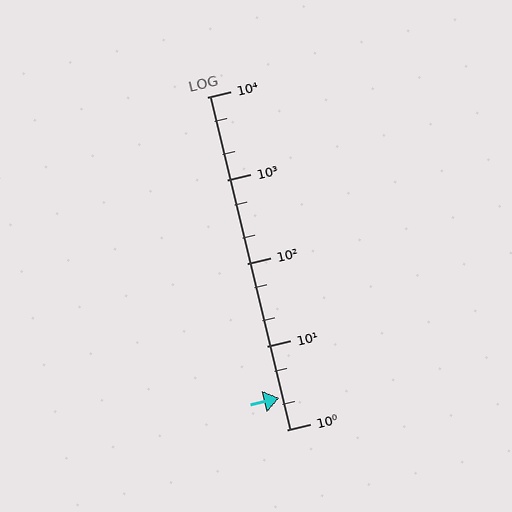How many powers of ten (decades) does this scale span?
The scale spans 4 decades, from 1 to 10000.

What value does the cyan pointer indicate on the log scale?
The pointer indicates approximately 2.4.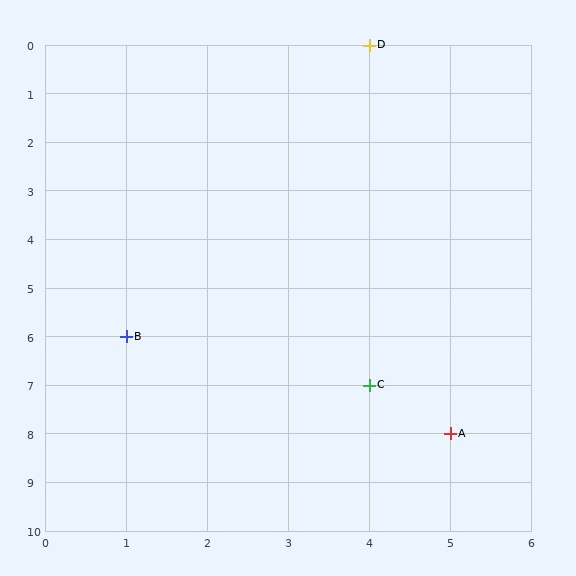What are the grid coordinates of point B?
Point B is at grid coordinates (1, 6).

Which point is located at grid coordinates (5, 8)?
Point A is at (5, 8).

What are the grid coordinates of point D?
Point D is at grid coordinates (4, 0).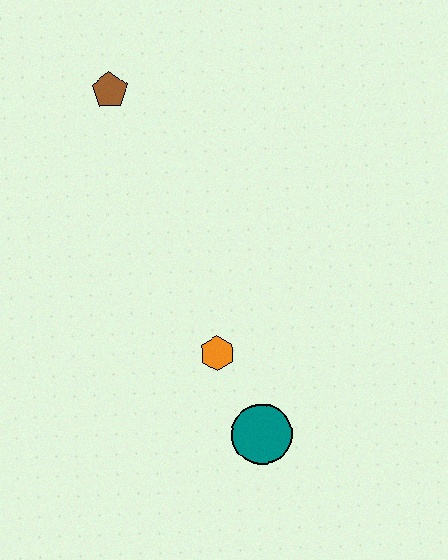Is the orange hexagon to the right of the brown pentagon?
Yes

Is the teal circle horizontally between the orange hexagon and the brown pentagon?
No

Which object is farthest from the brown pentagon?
The teal circle is farthest from the brown pentagon.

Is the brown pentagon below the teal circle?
No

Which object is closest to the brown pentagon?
The orange hexagon is closest to the brown pentagon.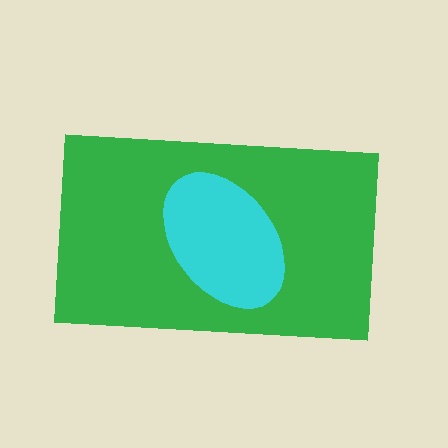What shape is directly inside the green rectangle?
The cyan ellipse.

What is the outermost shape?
The green rectangle.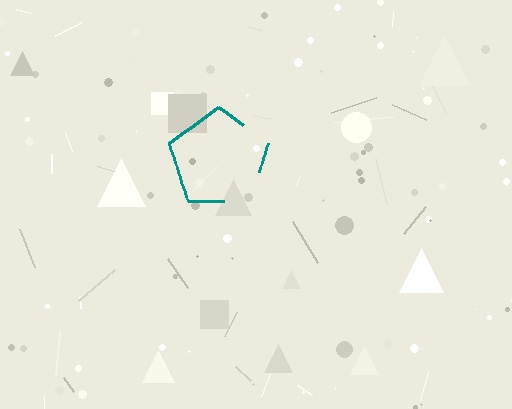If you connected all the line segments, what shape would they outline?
They would outline a pentagon.